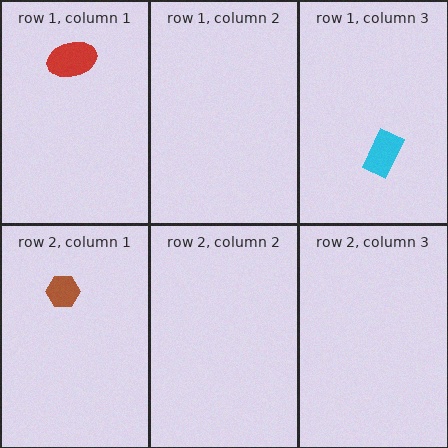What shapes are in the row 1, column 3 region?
The cyan rectangle.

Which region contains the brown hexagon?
The row 2, column 1 region.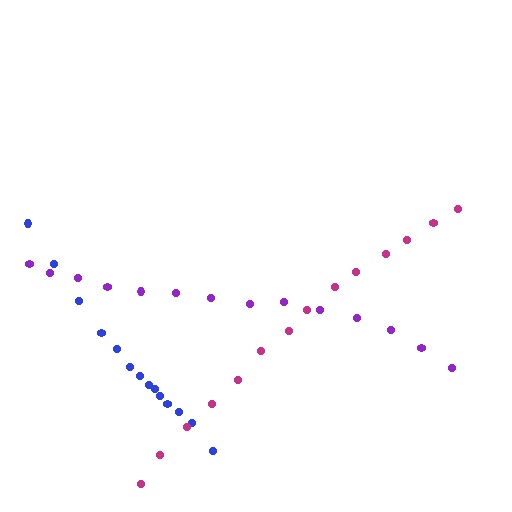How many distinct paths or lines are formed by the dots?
There are 3 distinct paths.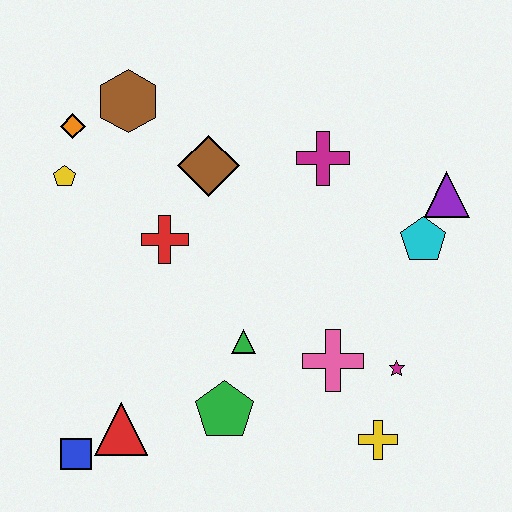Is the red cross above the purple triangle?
No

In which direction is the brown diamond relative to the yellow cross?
The brown diamond is above the yellow cross.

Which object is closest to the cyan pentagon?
The purple triangle is closest to the cyan pentagon.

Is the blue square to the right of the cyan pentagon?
No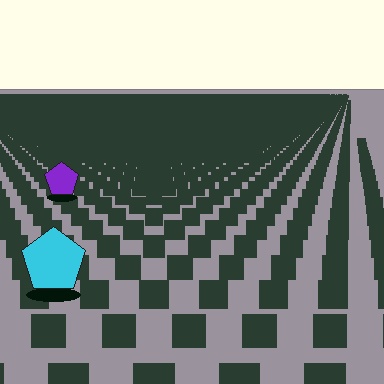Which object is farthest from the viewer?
The purple pentagon is farthest from the viewer. It appears smaller and the ground texture around it is denser.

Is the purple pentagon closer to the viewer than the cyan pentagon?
No. The cyan pentagon is closer — you can tell from the texture gradient: the ground texture is coarser near it.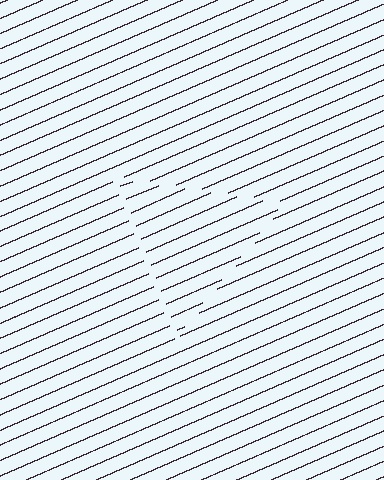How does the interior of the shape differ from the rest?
The interior of the shape contains the same grating, shifted by half a period — the contour is defined by the phase discontinuity where line-ends from the inner and outer gratings abut.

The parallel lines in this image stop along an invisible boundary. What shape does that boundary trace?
An illusory triangle. The interior of the shape contains the same grating, shifted by half a period — the contour is defined by the phase discontinuity where line-ends from the inner and outer gratings abut.